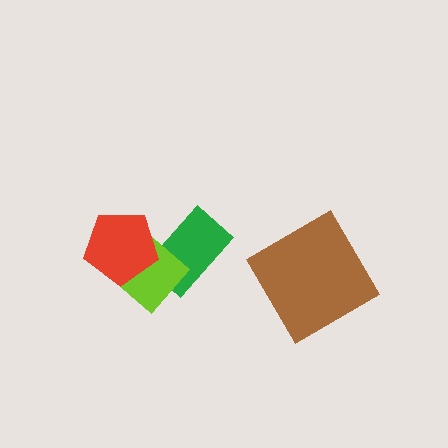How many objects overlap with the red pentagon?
2 objects overlap with the red pentagon.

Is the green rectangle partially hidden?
Yes, it is partially covered by another shape.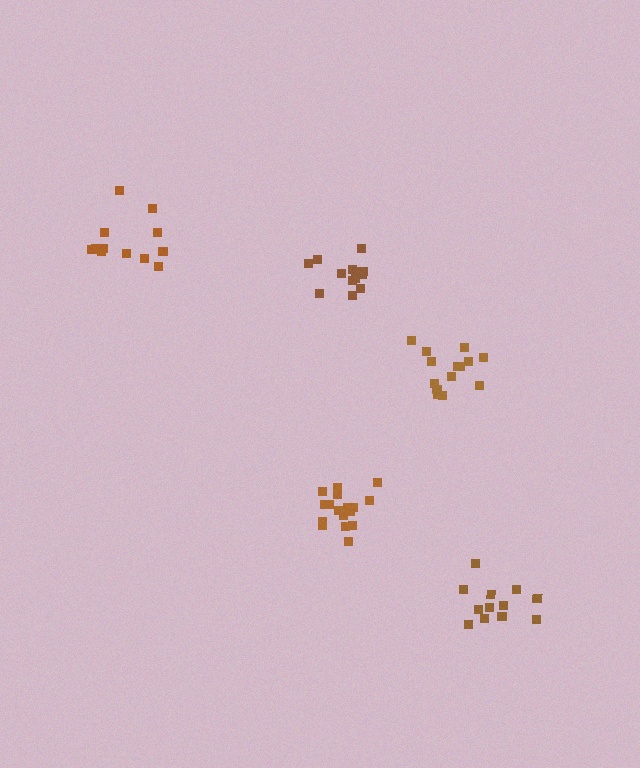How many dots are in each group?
Group 1: 14 dots, Group 2: 12 dots, Group 3: 17 dots, Group 4: 13 dots, Group 5: 12 dots (68 total).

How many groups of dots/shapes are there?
There are 5 groups.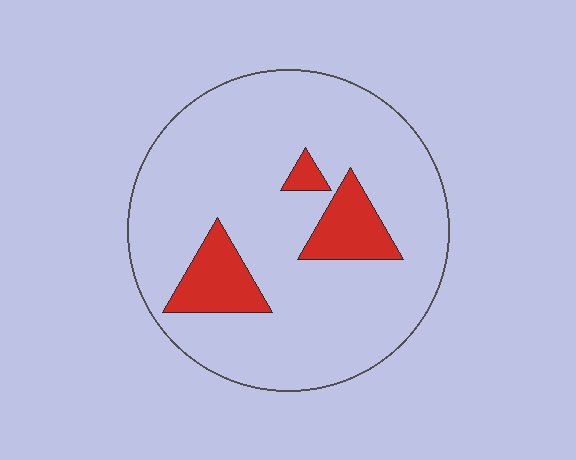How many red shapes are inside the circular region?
3.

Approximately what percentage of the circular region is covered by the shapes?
Approximately 15%.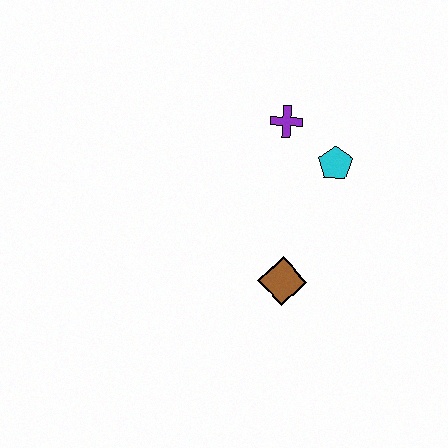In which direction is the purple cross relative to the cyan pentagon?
The purple cross is to the left of the cyan pentagon.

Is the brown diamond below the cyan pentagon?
Yes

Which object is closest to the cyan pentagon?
The purple cross is closest to the cyan pentagon.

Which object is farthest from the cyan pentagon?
The brown diamond is farthest from the cyan pentagon.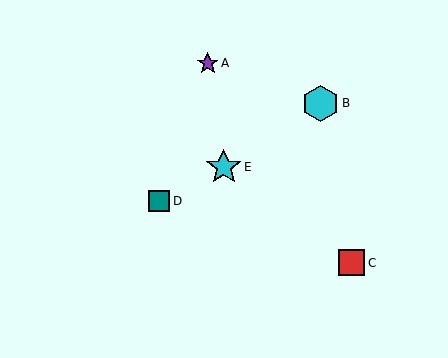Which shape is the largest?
The cyan hexagon (labeled B) is the largest.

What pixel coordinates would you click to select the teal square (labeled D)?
Click at (159, 201) to select the teal square D.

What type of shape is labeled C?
Shape C is a red square.